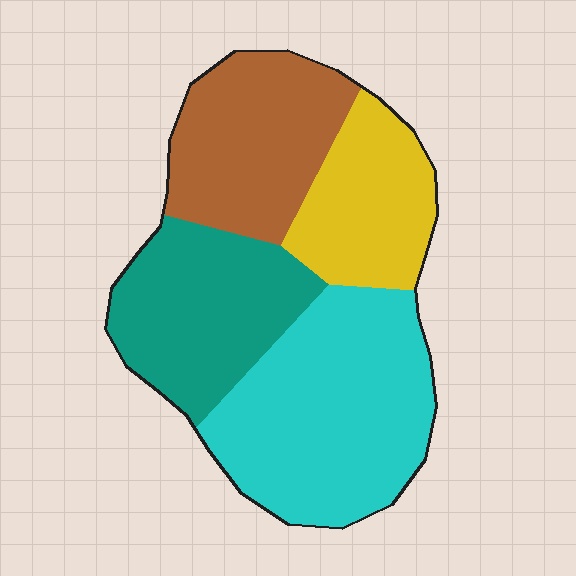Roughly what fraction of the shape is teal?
Teal takes up about one quarter (1/4) of the shape.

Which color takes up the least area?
Yellow, at roughly 20%.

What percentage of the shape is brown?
Brown takes up between a sixth and a third of the shape.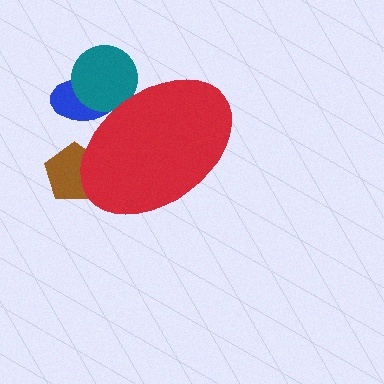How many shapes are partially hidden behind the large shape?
3 shapes are partially hidden.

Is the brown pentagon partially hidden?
Yes, the brown pentagon is partially hidden behind the red ellipse.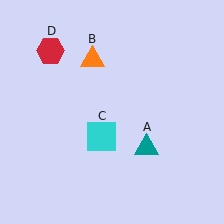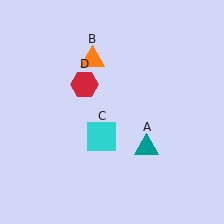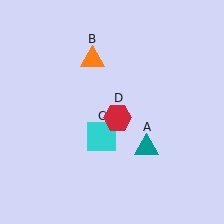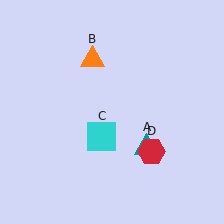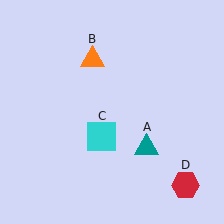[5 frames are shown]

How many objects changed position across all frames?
1 object changed position: red hexagon (object D).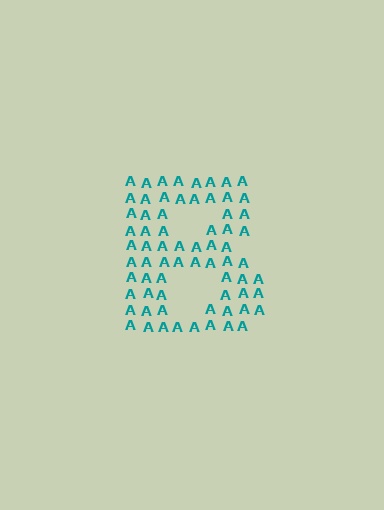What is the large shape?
The large shape is the letter B.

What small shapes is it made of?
It is made of small letter A's.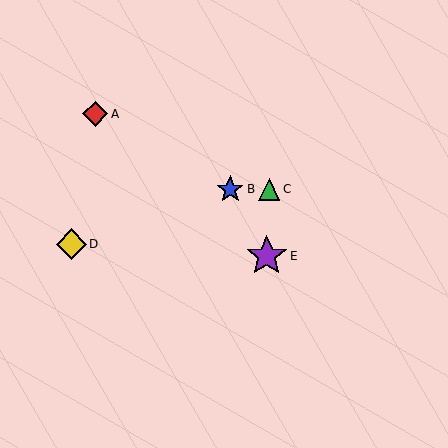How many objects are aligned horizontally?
2 objects (B, C) are aligned horizontally.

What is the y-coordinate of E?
Object E is at y≈256.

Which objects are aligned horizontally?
Objects B, C are aligned horizontally.